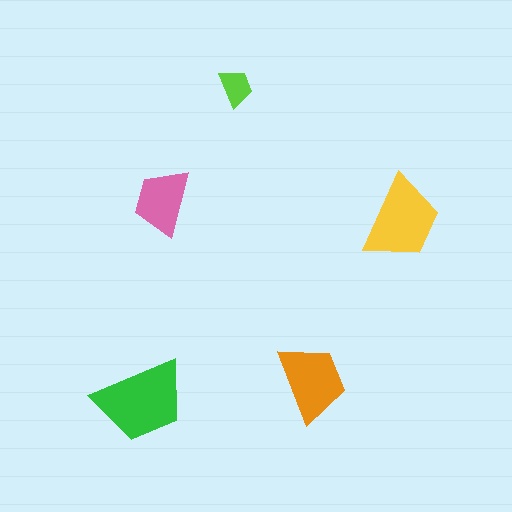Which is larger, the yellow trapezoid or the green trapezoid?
The green one.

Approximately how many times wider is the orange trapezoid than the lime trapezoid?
About 2 times wider.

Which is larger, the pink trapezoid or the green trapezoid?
The green one.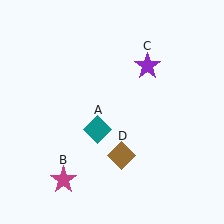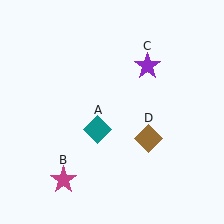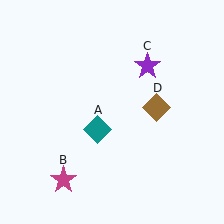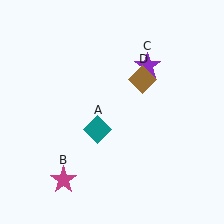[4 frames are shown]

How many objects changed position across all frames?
1 object changed position: brown diamond (object D).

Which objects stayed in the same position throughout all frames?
Teal diamond (object A) and magenta star (object B) and purple star (object C) remained stationary.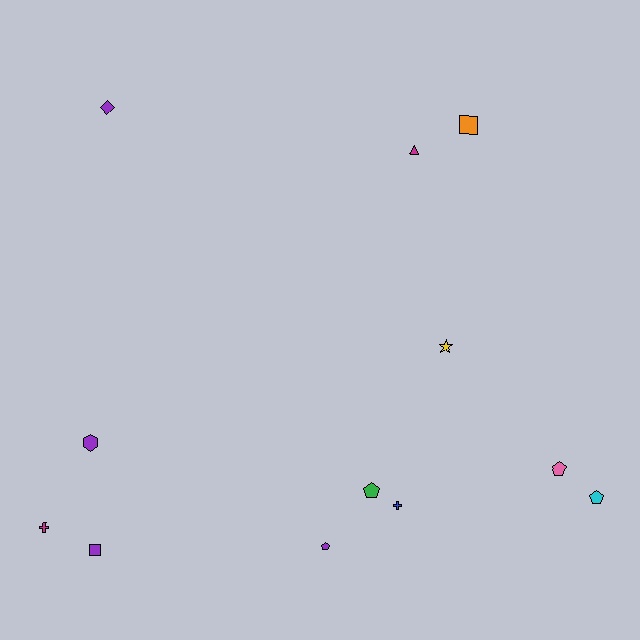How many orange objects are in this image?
There is 1 orange object.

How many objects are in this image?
There are 12 objects.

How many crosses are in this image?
There are 2 crosses.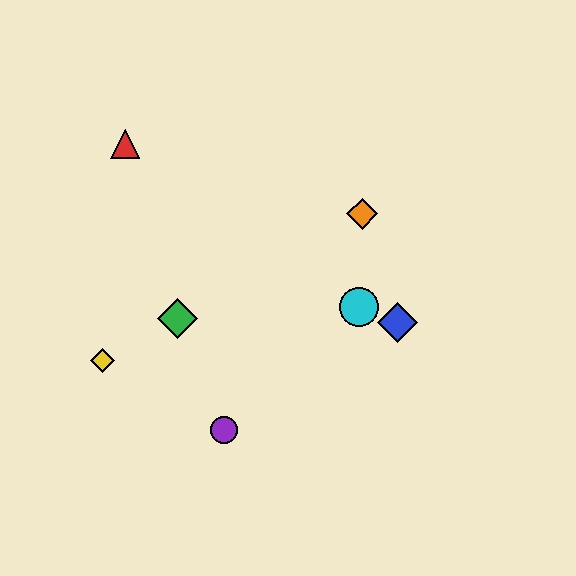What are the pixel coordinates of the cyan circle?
The cyan circle is at (359, 307).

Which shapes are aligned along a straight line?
The green diamond, the yellow diamond, the orange diamond are aligned along a straight line.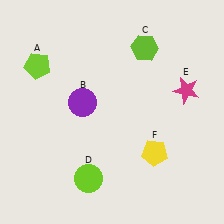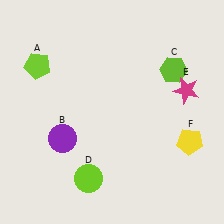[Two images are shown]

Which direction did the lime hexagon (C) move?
The lime hexagon (C) moved right.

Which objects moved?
The objects that moved are: the purple circle (B), the lime hexagon (C), the yellow pentagon (F).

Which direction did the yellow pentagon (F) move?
The yellow pentagon (F) moved right.